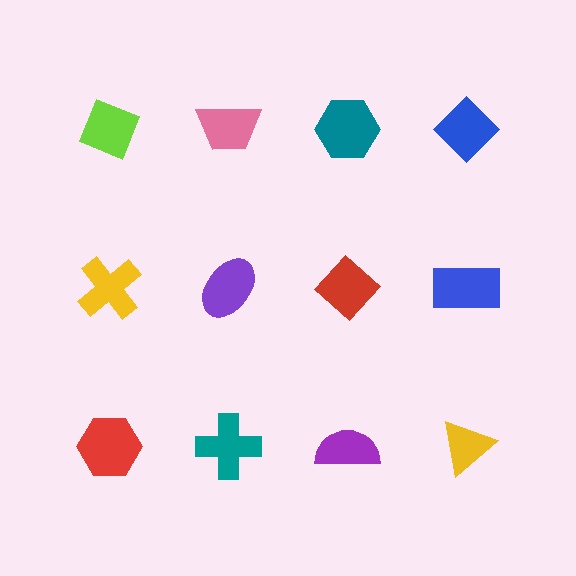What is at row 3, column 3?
A purple semicircle.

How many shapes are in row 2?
4 shapes.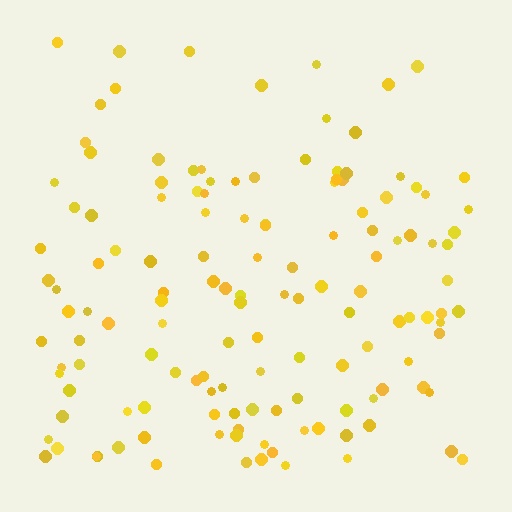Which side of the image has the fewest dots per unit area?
The top.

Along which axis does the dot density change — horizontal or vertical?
Vertical.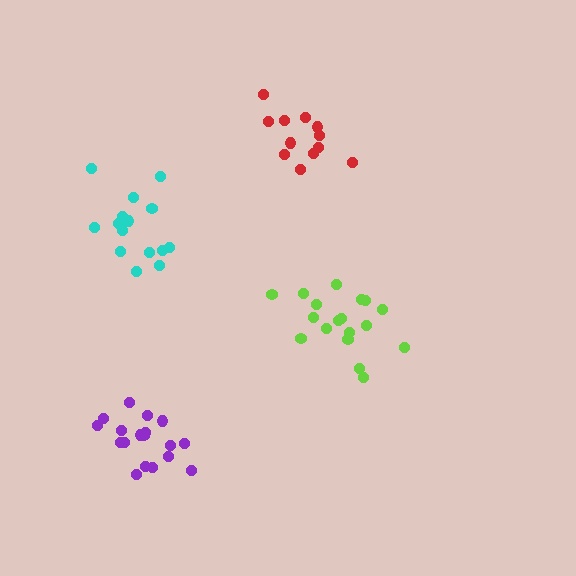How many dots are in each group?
Group 1: 18 dots, Group 2: 18 dots, Group 3: 12 dots, Group 4: 15 dots (63 total).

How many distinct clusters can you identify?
There are 4 distinct clusters.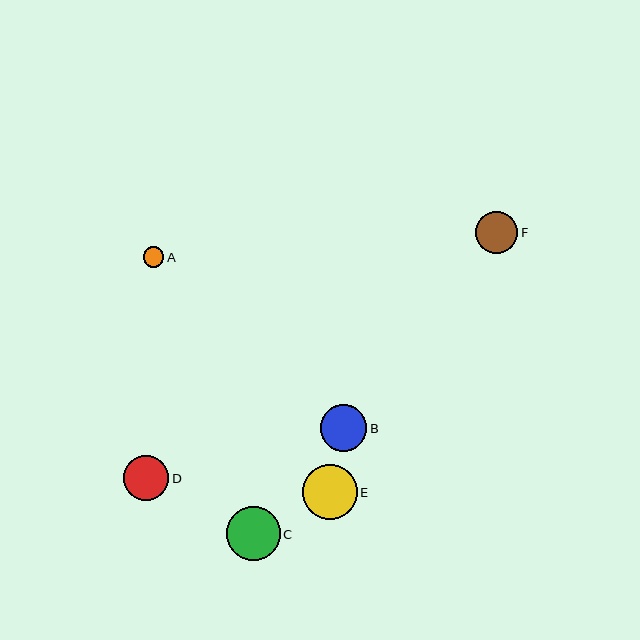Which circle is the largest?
Circle E is the largest with a size of approximately 55 pixels.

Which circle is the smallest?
Circle A is the smallest with a size of approximately 20 pixels.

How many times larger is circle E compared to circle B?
Circle E is approximately 1.2 times the size of circle B.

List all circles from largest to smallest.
From largest to smallest: E, C, B, D, F, A.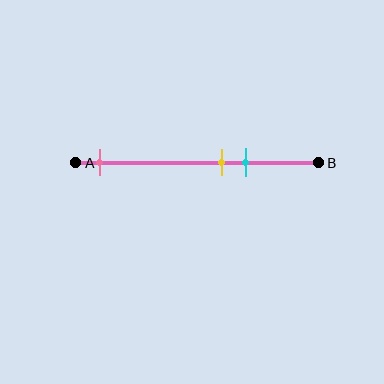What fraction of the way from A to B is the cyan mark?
The cyan mark is approximately 70% (0.7) of the way from A to B.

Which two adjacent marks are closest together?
The yellow and cyan marks are the closest adjacent pair.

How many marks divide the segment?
There are 3 marks dividing the segment.